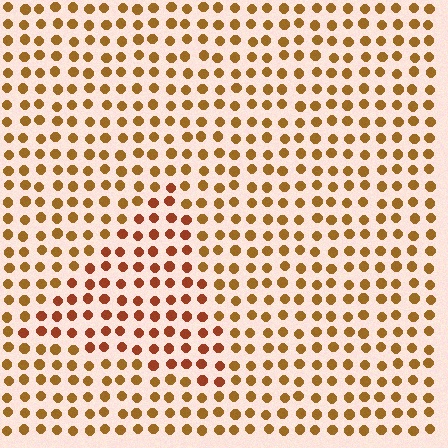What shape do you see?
I see a triangle.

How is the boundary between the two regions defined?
The boundary is defined purely by a slight shift in hue (about 23 degrees). Spacing, size, and orientation are identical on both sides.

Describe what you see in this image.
The image is filled with small brown elements in a uniform arrangement. A triangle-shaped region is visible where the elements are tinted to a slightly different hue, forming a subtle color boundary.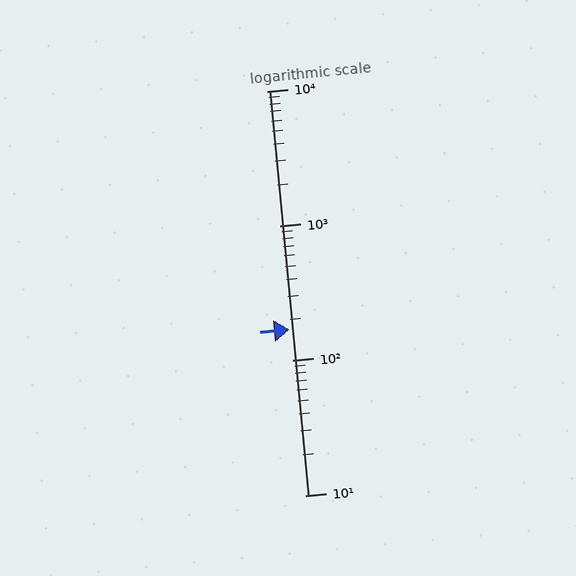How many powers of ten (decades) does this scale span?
The scale spans 3 decades, from 10 to 10000.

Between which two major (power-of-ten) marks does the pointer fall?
The pointer is between 100 and 1000.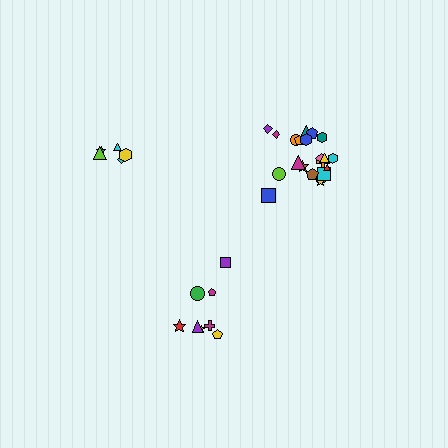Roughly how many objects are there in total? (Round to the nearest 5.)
Roughly 35 objects in total.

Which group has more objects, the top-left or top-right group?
The top-right group.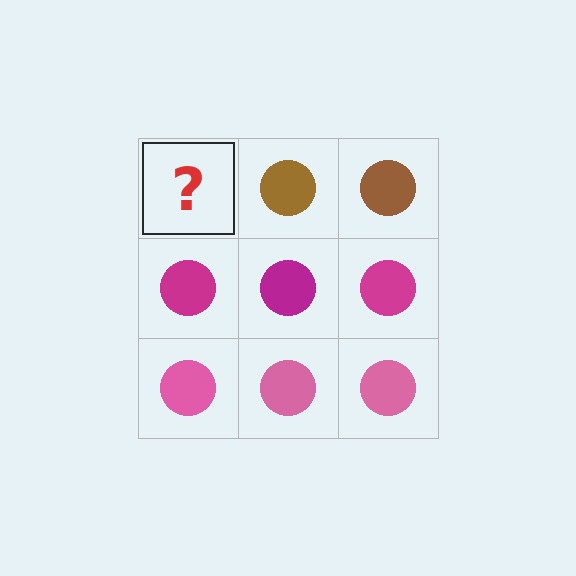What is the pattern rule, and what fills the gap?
The rule is that each row has a consistent color. The gap should be filled with a brown circle.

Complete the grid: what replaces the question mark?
The question mark should be replaced with a brown circle.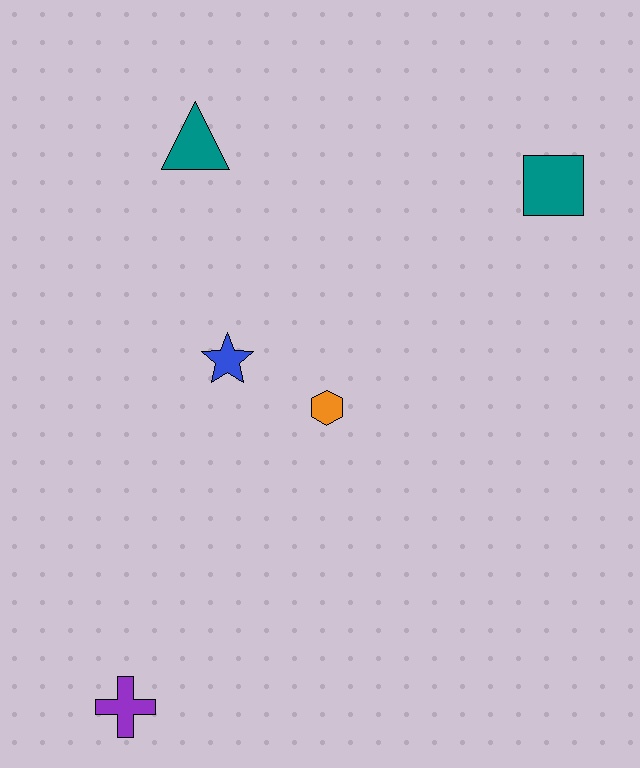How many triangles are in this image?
There is 1 triangle.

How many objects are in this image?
There are 5 objects.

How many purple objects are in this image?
There is 1 purple object.